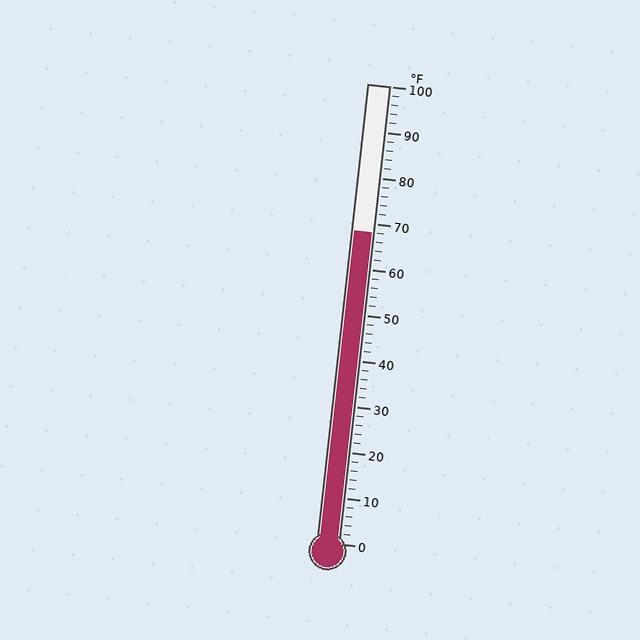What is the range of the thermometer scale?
The thermometer scale ranges from 0°F to 100°F.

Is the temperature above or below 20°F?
The temperature is above 20°F.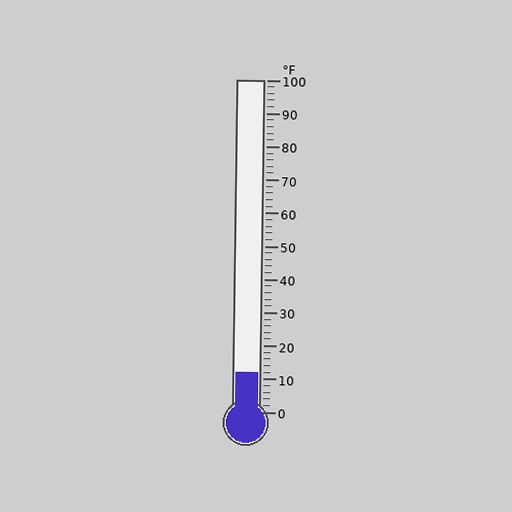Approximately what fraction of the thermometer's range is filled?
The thermometer is filled to approximately 10% of its range.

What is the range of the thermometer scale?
The thermometer scale ranges from 0°F to 100°F.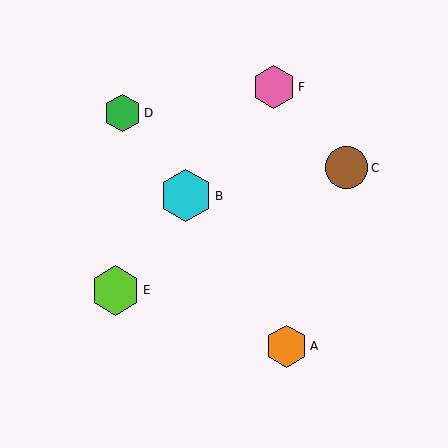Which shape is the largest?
The cyan hexagon (labeled B) is the largest.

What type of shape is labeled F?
Shape F is a pink hexagon.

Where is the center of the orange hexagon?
The center of the orange hexagon is at (286, 346).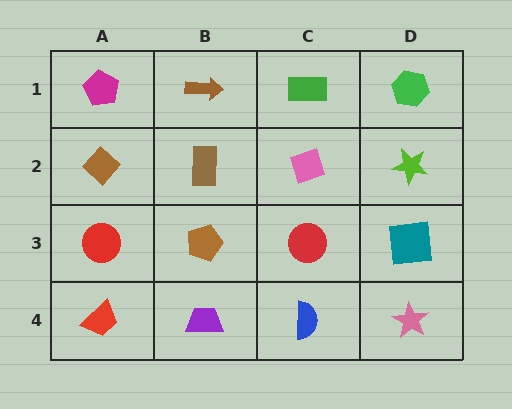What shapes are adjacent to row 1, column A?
A brown diamond (row 2, column A), a brown arrow (row 1, column B).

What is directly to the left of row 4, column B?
A red trapezoid.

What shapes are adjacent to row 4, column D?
A teal square (row 3, column D), a blue semicircle (row 4, column C).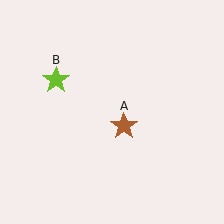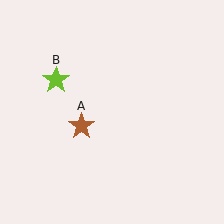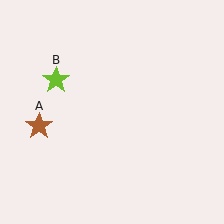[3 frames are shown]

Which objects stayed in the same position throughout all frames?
Lime star (object B) remained stationary.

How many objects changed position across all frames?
1 object changed position: brown star (object A).